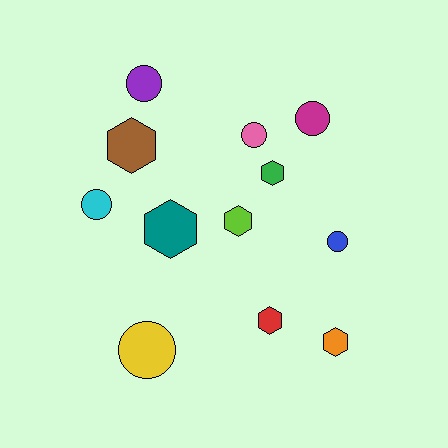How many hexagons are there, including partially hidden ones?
There are 6 hexagons.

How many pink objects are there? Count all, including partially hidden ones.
There is 1 pink object.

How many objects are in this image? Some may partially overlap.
There are 12 objects.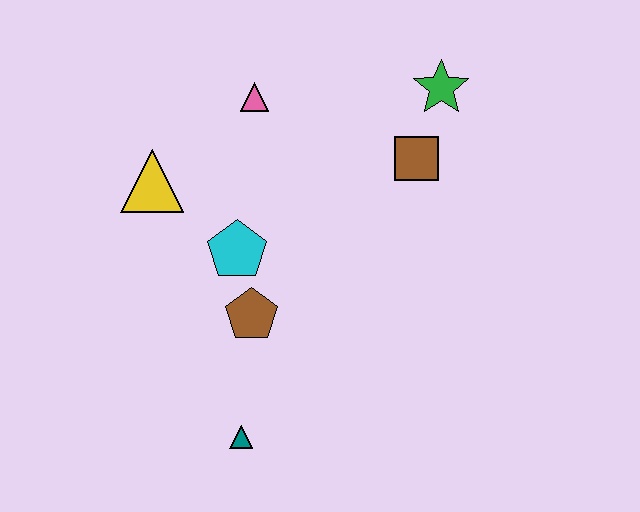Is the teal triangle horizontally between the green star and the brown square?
No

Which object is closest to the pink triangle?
The yellow triangle is closest to the pink triangle.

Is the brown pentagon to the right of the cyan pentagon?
Yes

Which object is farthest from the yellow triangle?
The green star is farthest from the yellow triangle.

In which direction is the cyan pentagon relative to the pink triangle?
The cyan pentagon is below the pink triangle.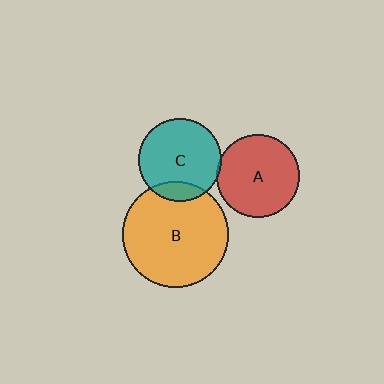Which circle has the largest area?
Circle B (orange).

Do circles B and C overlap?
Yes.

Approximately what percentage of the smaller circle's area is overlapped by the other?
Approximately 15%.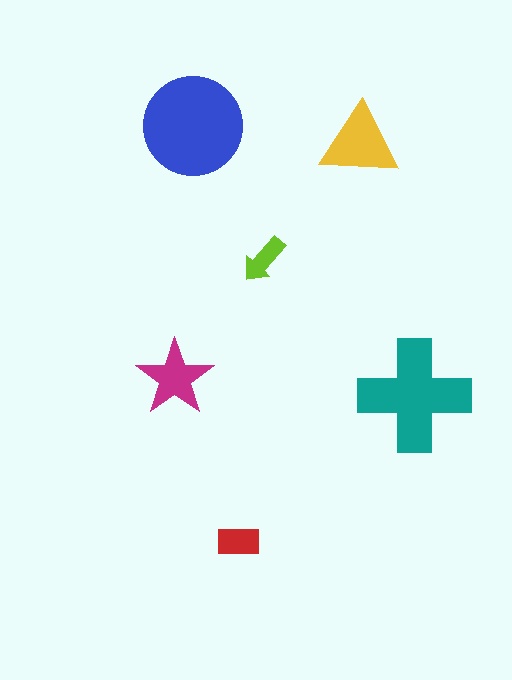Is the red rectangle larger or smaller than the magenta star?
Smaller.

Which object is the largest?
The blue circle.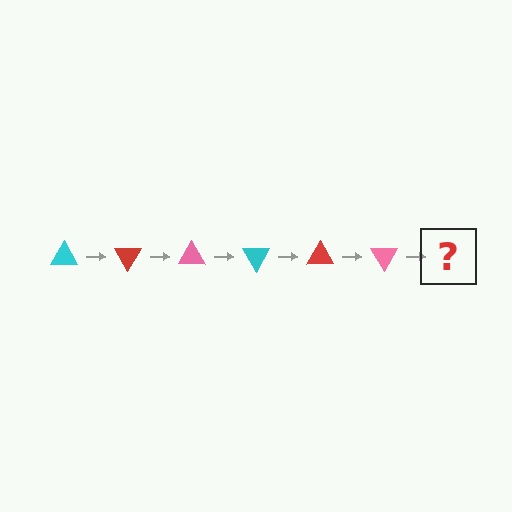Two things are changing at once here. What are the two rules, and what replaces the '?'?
The two rules are that it rotates 60 degrees each step and the color cycles through cyan, red, and pink. The '?' should be a cyan triangle, rotated 360 degrees from the start.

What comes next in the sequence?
The next element should be a cyan triangle, rotated 360 degrees from the start.